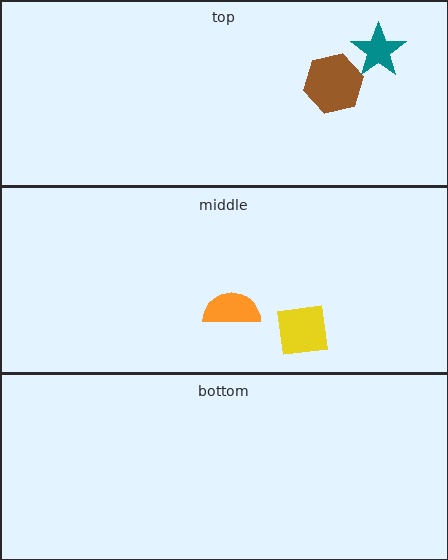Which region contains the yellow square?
The middle region.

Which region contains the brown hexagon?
The top region.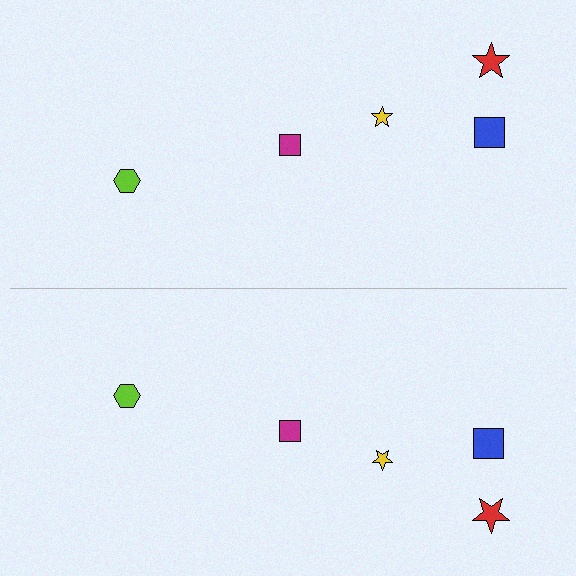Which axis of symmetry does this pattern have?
The pattern has a horizontal axis of symmetry running through the center of the image.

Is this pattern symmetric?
Yes, this pattern has bilateral (reflection) symmetry.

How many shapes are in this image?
There are 10 shapes in this image.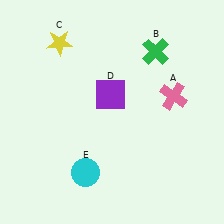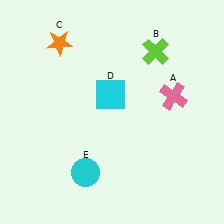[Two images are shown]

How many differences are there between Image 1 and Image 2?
There are 3 differences between the two images.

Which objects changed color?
B changed from green to lime. C changed from yellow to orange. D changed from purple to cyan.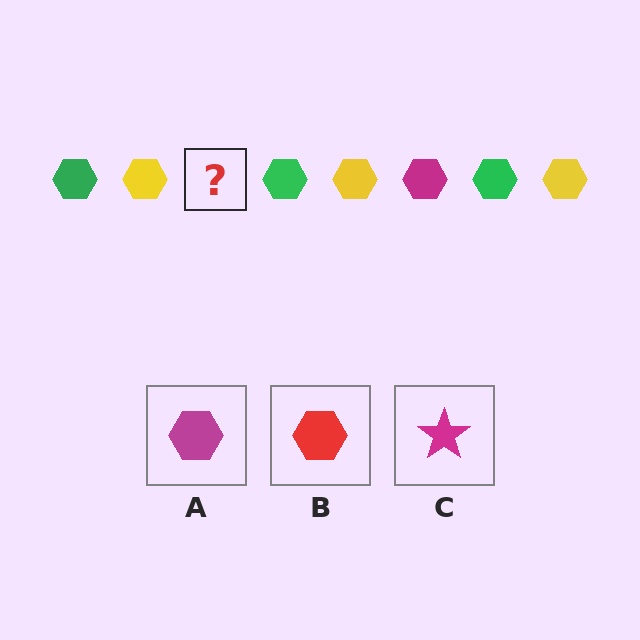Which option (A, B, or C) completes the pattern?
A.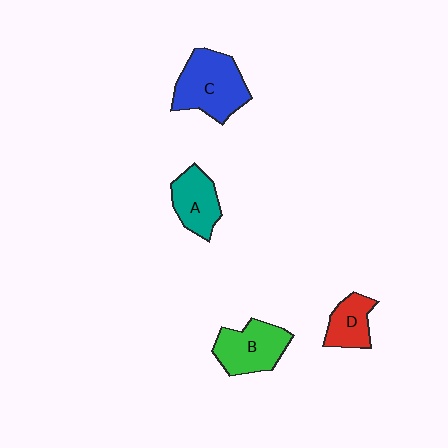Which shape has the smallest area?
Shape D (red).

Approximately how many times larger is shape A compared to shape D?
Approximately 1.2 times.